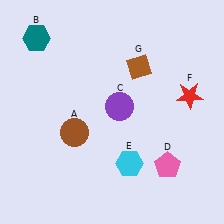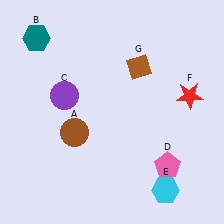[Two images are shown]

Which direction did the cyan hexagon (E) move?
The cyan hexagon (E) moved right.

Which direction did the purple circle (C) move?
The purple circle (C) moved left.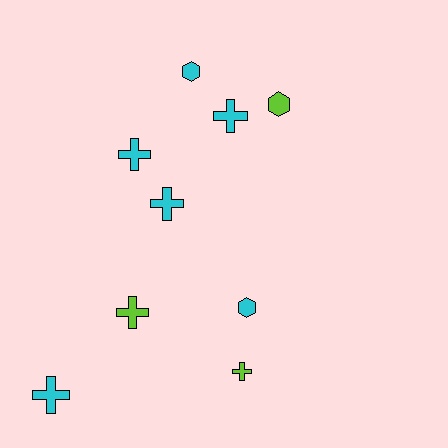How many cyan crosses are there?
There are 4 cyan crosses.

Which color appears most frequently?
Cyan, with 6 objects.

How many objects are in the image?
There are 9 objects.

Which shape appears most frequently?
Cross, with 6 objects.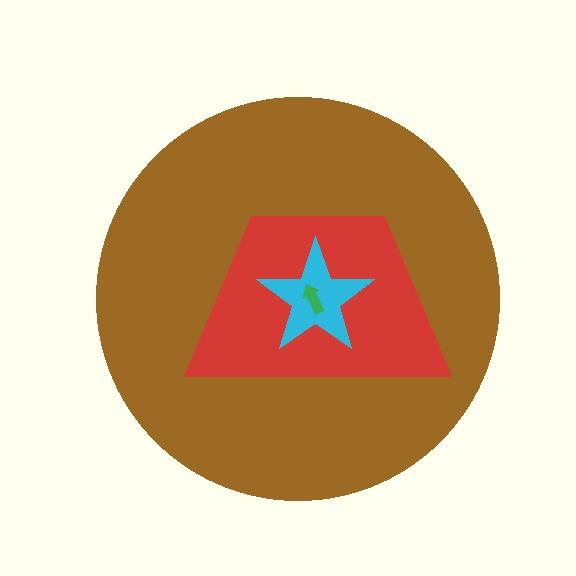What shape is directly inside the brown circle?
The red trapezoid.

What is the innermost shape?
The green arrow.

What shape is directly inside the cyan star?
The green arrow.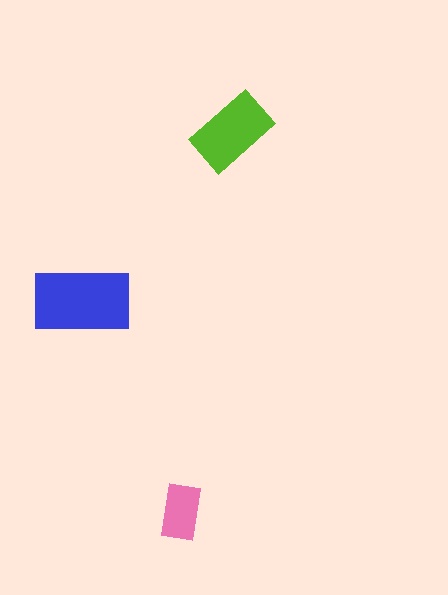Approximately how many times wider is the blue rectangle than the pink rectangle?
About 2 times wider.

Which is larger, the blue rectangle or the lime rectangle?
The blue one.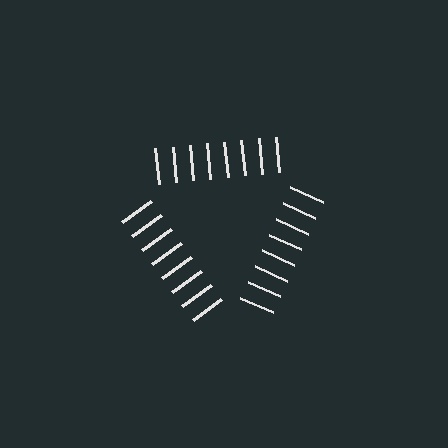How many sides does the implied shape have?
3 sides — the line-ends trace a triangle.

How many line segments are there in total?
24 — 8 along each of the 3 edges.